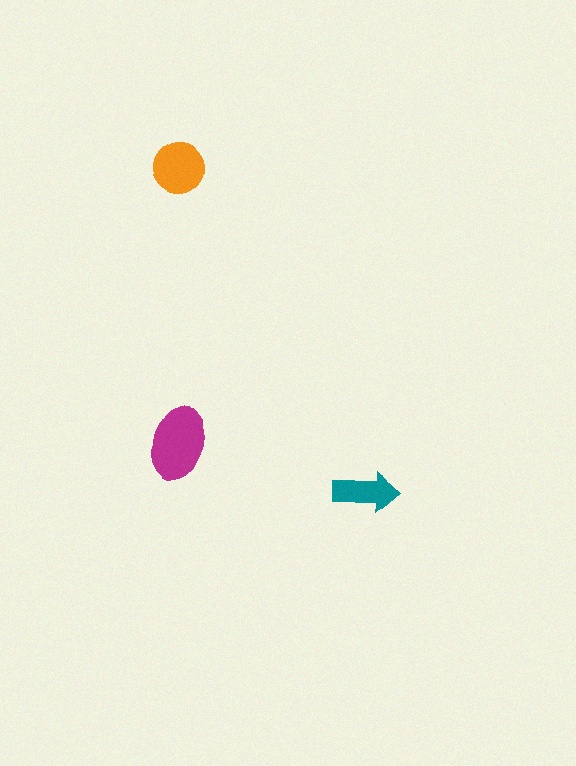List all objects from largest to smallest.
The magenta ellipse, the orange circle, the teal arrow.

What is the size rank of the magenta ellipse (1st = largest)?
1st.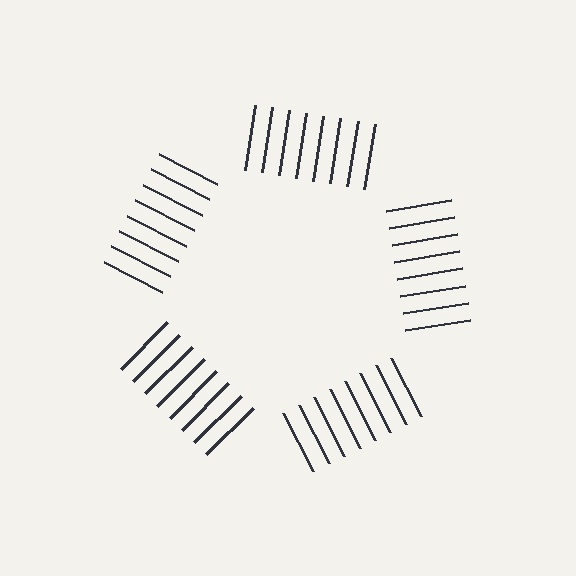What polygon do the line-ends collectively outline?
An illusory pentagon — the line segments terminate on its edges but no continuous stroke is drawn.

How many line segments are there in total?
40 — 8 along each of the 5 edges.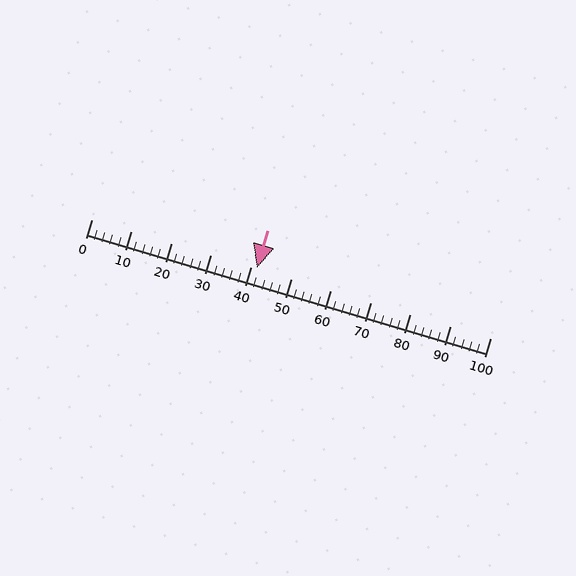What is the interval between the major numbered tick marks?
The major tick marks are spaced 10 units apart.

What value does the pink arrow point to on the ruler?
The pink arrow points to approximately 42.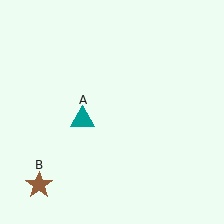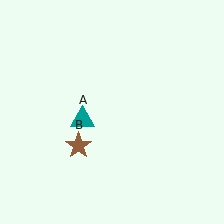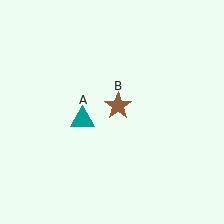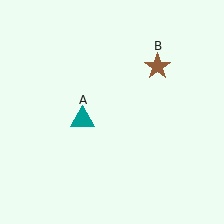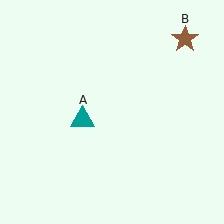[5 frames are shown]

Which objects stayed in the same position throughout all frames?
Teal triangle (object A) remained stationary.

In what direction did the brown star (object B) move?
The brown star (object B) moved up and to the right.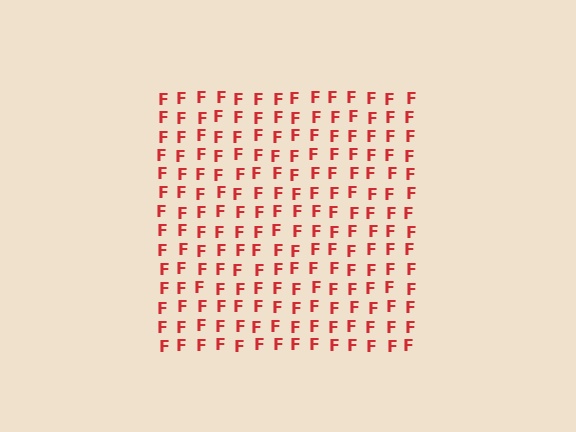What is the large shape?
The large shape is a square.